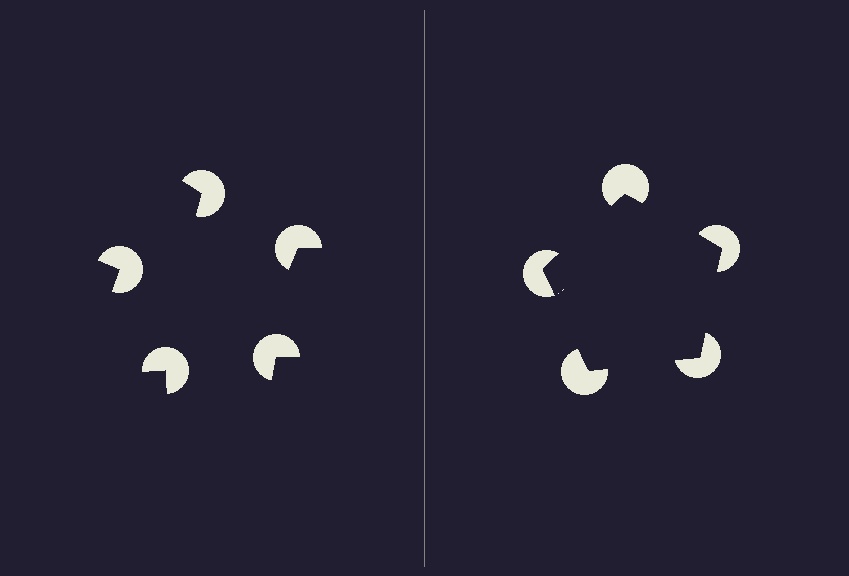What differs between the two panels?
The pac-man discs are positioned identically on both sides; only the wedge orientations differ. On the right they align to a pentagon; on the left they are misaligned.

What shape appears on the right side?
An illusory pentagon.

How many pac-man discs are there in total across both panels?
10 — 5 on each side.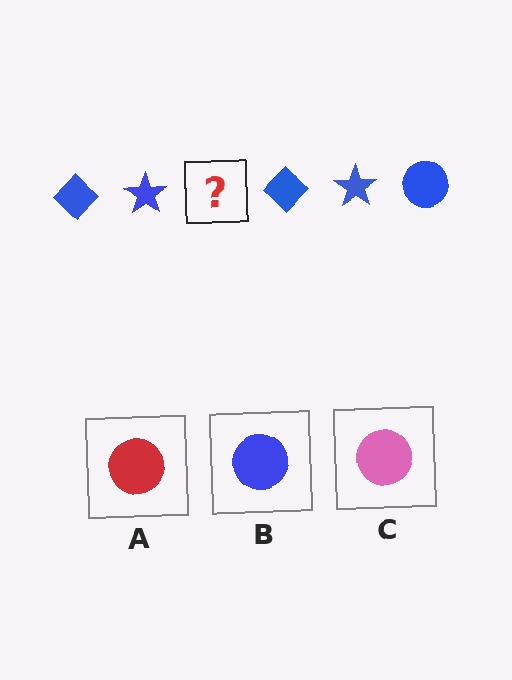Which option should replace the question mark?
Option B.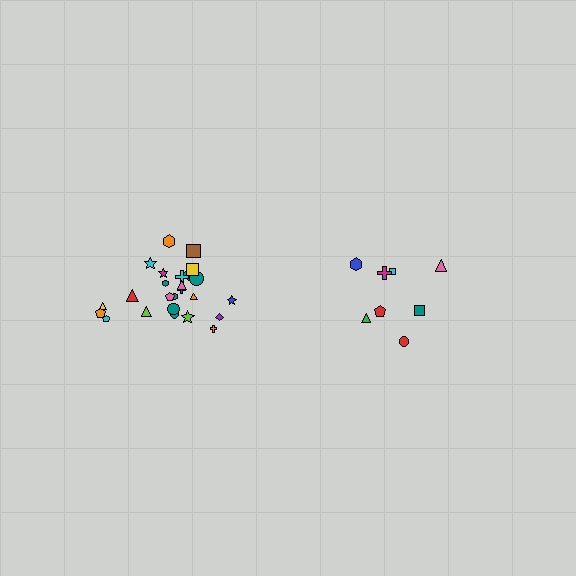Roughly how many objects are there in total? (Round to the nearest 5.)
Roughly 35 objects in total.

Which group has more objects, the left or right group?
The left group.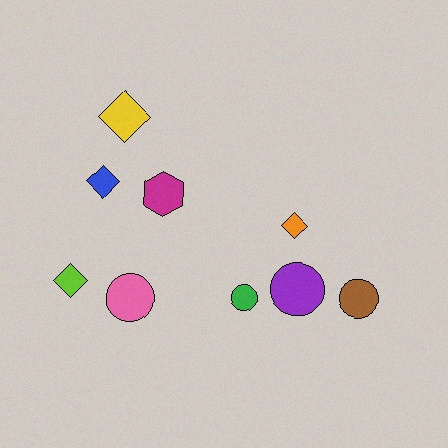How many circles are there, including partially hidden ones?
There are 4 circles.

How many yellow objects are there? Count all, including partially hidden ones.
There is 1 yellow object.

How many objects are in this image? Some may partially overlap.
There are 9 objects.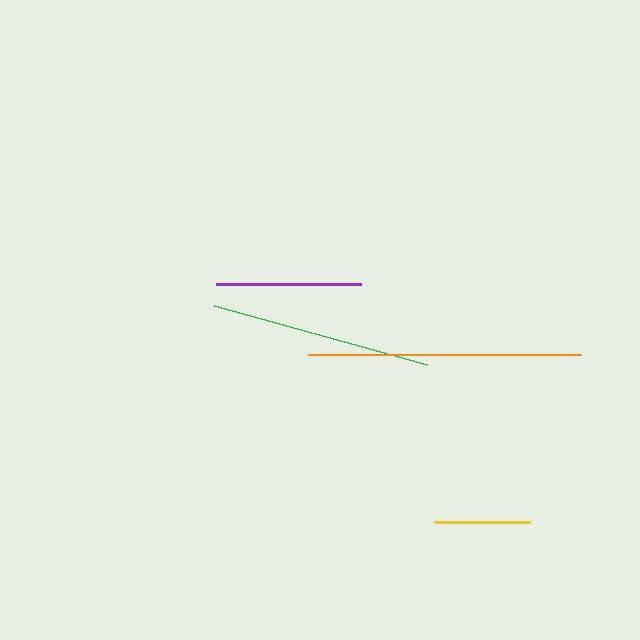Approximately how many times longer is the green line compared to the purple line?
The green line is approximately 1.5 times the length of the purple line.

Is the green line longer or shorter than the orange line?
The orange line is longer than the green line.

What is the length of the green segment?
The green segment is approximately 221 pixels long.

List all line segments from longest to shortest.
From longest to shortest: orange, green, purple, yellow.